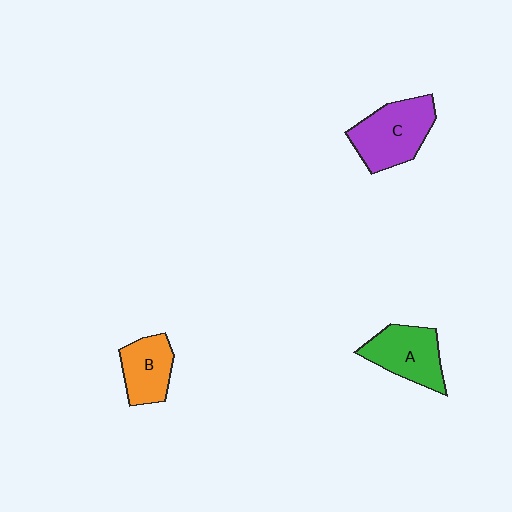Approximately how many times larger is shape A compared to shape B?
Approximately 1.2 times.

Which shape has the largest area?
Shape C (purple).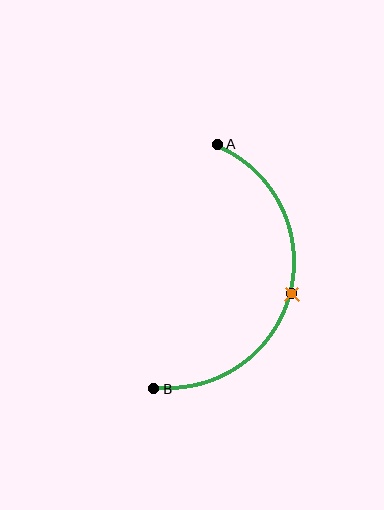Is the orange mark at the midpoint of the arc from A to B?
Yes. The orange mark lies on the arc at equal arc-length from both A and B — it is the arc midpoint.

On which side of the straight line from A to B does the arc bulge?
The arc bulges to the right of the straight line connecting A and B.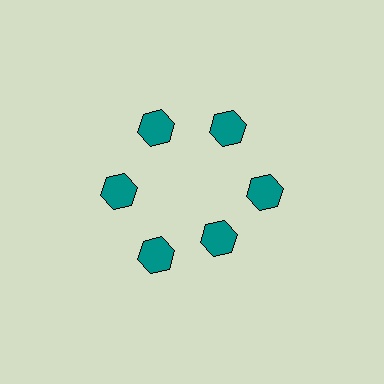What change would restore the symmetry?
The symmetry would be restored by moving it outward, back onto the ring so that all 6 hexagons sit at equal angles and equal distance from the center.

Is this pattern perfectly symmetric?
No. The 6 teal hexagons are arranged in a ring, but one element near the 5 o'clock position is pulled inward toward the center, breaking the 6-fold rotational symmetry.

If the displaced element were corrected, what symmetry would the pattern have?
It would have 6-fold rotational symmetry — the pattern would map onto itself every 60 degrees.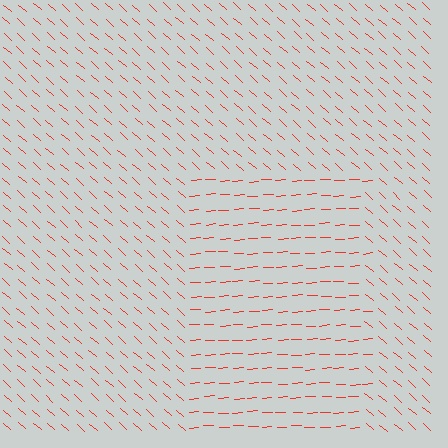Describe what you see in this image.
The image is filled with small red line segments. A rectangle region in the image has lines oriented differently from the surrounding lines, creating a visible texture boundary.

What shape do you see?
I see a rectangle.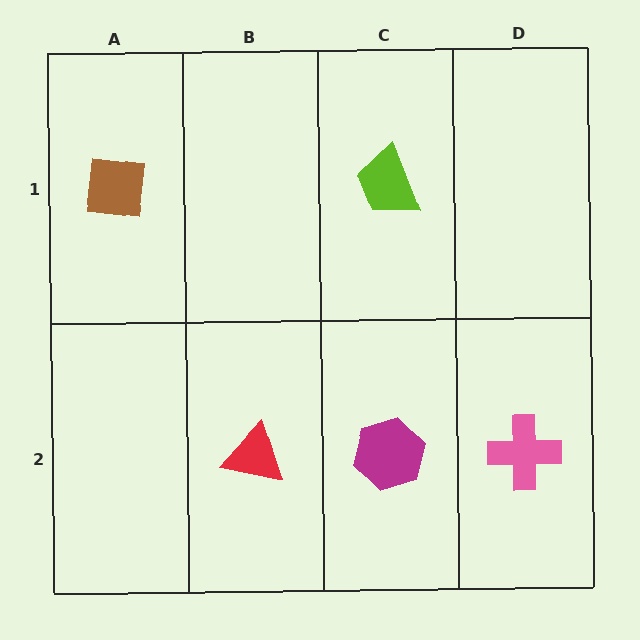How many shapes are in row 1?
2 shapes.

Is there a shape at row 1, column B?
No, that cell is empty.